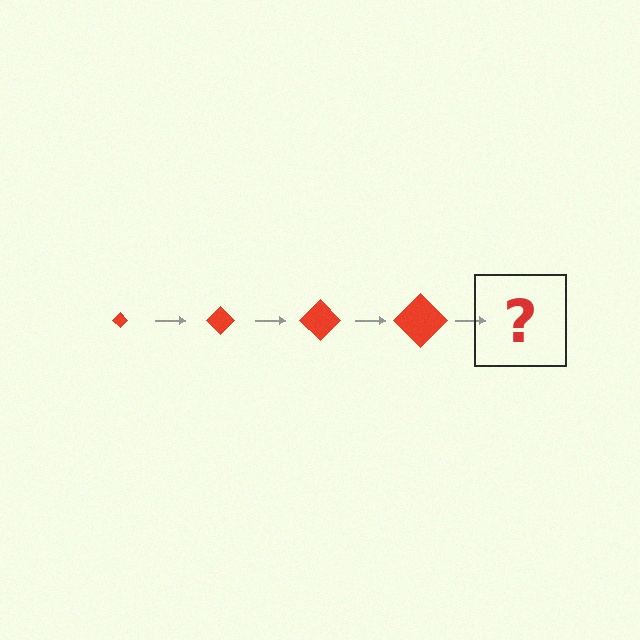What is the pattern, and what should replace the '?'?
The pattern is that the diamond gets progressively larger each step. The '?' should be a red diamond, larger than the previous one.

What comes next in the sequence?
The next element should be a red diamond, larger than the previous one.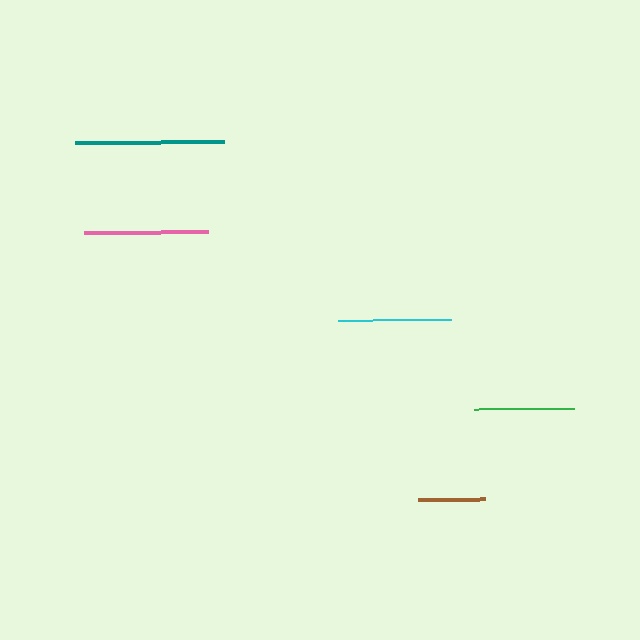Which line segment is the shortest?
The brown line is the shortest at approximately 68 pixels.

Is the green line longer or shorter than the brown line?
The green line is longer than the brown line.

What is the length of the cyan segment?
The cyan segment is approximately 113 pixels long.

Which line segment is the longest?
The teal line is the longest at approximately 149 pixels.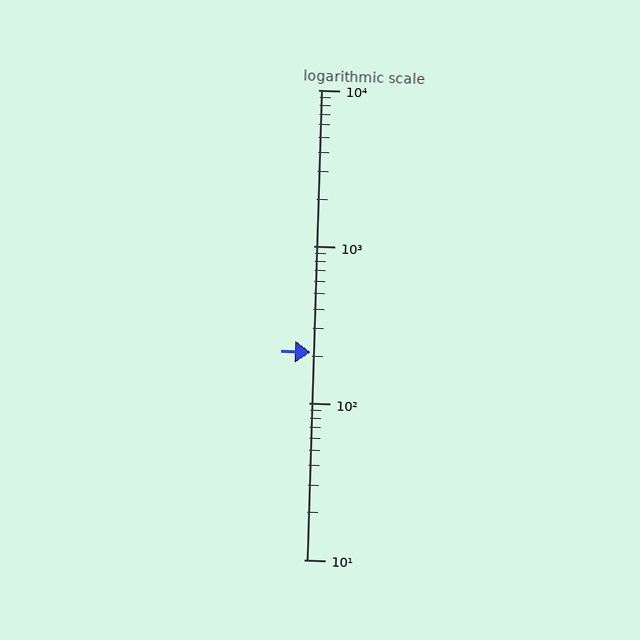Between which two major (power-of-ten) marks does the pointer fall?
The pointer is between 100 and 1000.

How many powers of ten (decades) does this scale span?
The scale spans 3 decades, from 10 to 10000.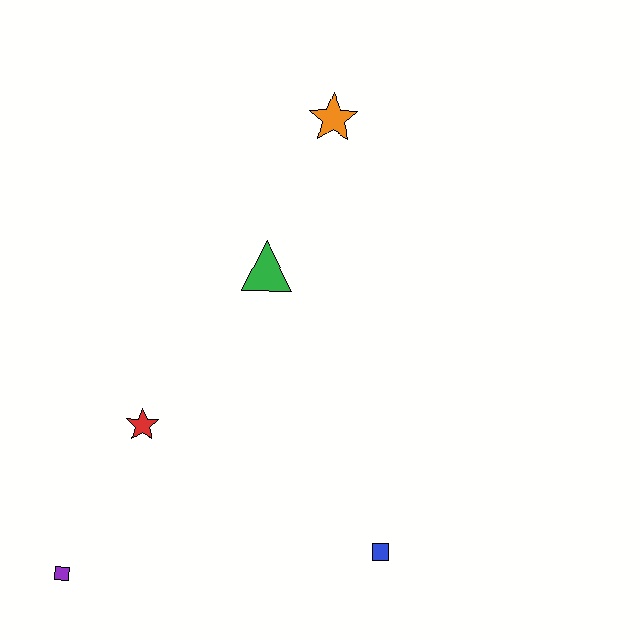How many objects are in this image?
There are 5 objects.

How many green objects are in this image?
There is 1 green object.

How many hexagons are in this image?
There are no hexagons.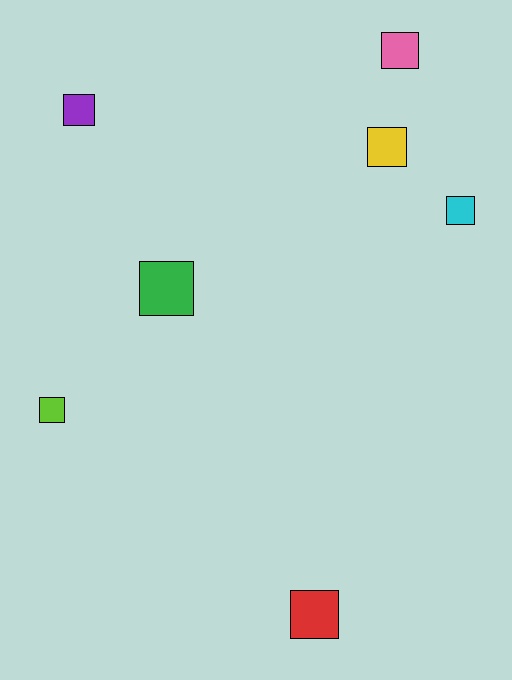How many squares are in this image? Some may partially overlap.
There are 7 squares.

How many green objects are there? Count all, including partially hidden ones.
There is 1 green object.